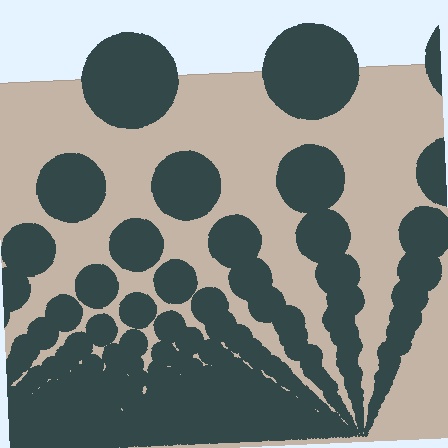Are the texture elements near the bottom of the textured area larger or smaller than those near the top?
Smaller. The gradient is inverted — elements near the bottom are smaller and denser.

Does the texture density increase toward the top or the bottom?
Density increases toward the bottom.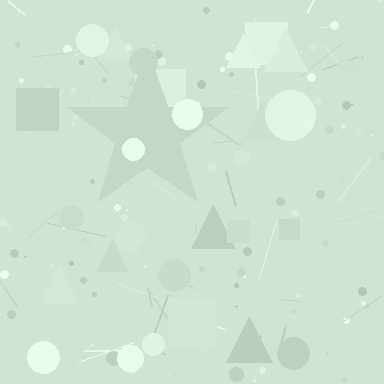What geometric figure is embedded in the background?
A star is embedded in the background.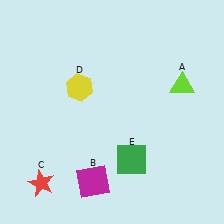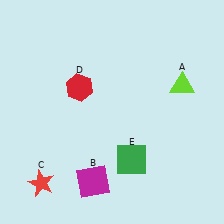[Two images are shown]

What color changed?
The hexagon (D) changed from yellow in Image 1 to red in Image 2.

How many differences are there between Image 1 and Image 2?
There is 1 difference between the two images.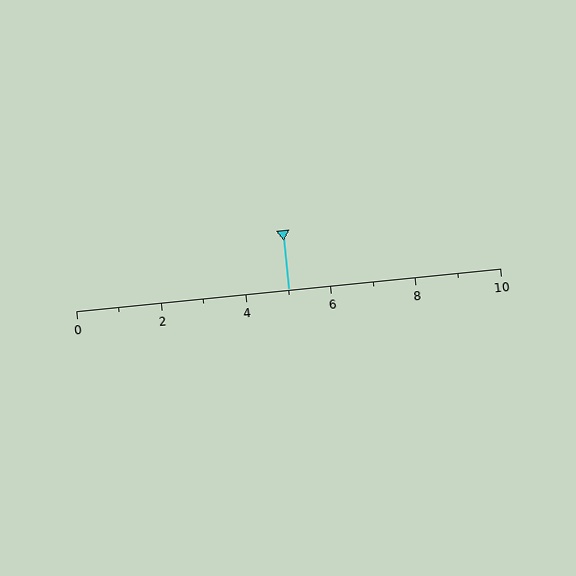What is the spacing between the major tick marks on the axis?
The major ticks are spaced 2 apart.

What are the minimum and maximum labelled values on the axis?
The axis runs from 0 to 10.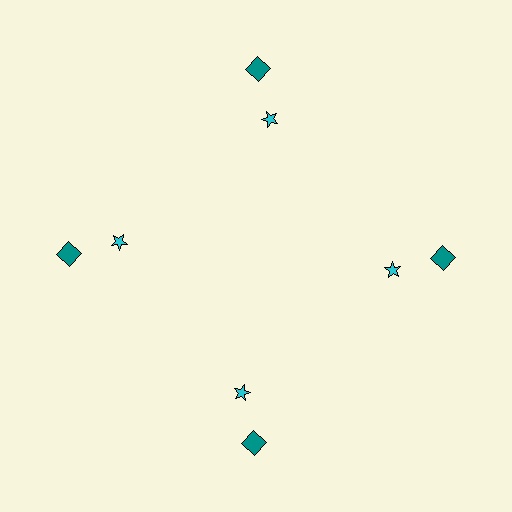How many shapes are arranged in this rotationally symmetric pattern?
There are 8 shapes, arranged in 4 groups of 2.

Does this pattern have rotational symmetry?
Yes, this pattern has 4-fold rotational symmetry. It looks the same after rotating 90 degrees around the center.